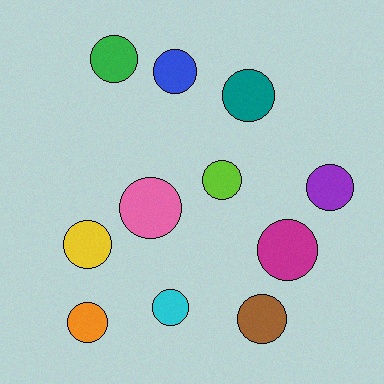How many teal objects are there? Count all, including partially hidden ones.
There is 1 teal object.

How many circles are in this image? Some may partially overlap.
There are 11 circles.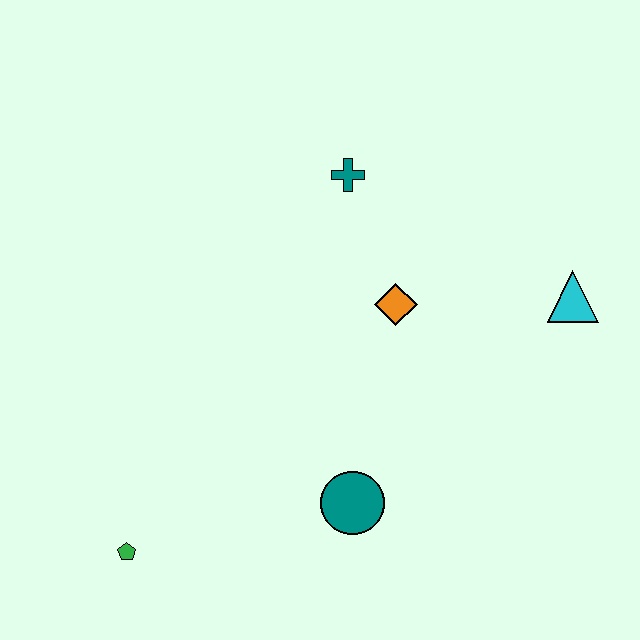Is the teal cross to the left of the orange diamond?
Yes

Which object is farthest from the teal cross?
The green pentagon is farthest from the teal cross.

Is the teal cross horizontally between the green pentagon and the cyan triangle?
Yes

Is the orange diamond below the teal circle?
No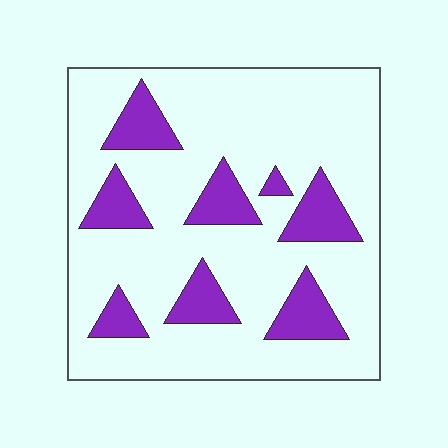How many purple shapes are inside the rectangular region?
8.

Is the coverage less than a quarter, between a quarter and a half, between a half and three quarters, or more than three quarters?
Less than a quarter.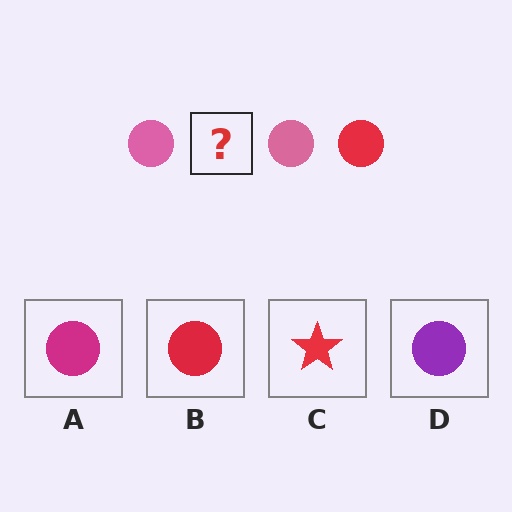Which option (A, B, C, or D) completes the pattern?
B.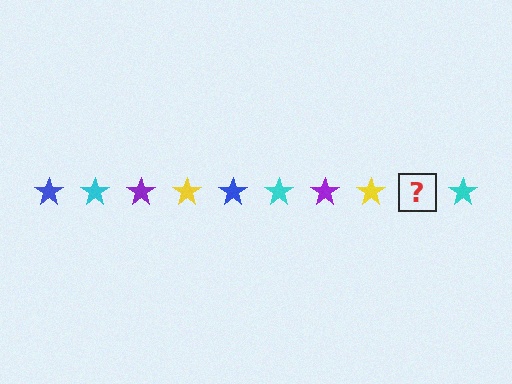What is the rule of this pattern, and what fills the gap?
The rule is that the pattern cycles through blue, cyan, purple, yellow stars. The gap should be filled with a blue star.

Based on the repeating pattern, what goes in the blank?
The blank should be a blue star.